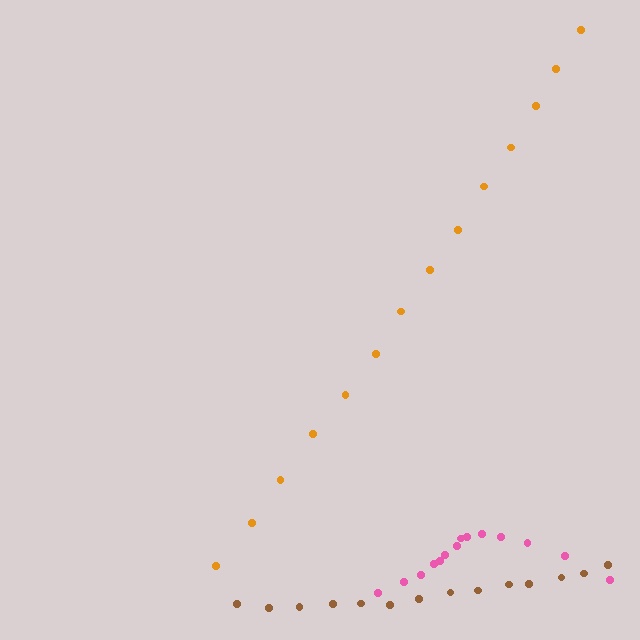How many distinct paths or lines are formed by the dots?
There are 3 distinct paths.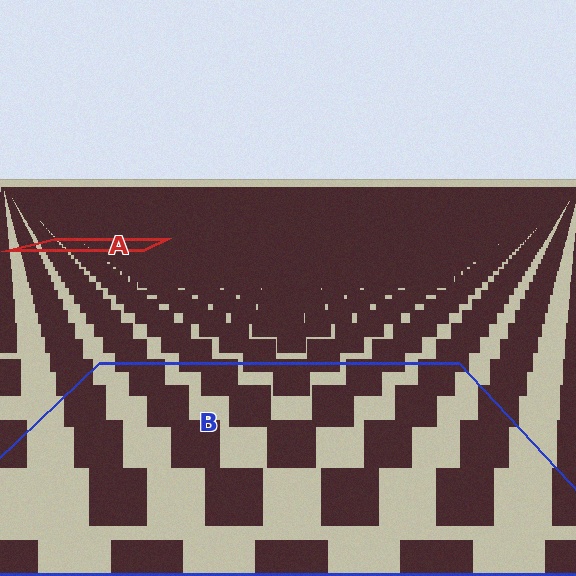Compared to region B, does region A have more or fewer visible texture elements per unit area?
Region A has more texture elements per unit area — they are packed more densely because it is farther away.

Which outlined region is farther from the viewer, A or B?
Region A is farther from the viewer — the texture elements inside it appear smaller and more densely packed.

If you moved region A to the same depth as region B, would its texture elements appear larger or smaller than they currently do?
They would appear larger. At a closer depth, the same texture elements are projected at a bigger on-screen size.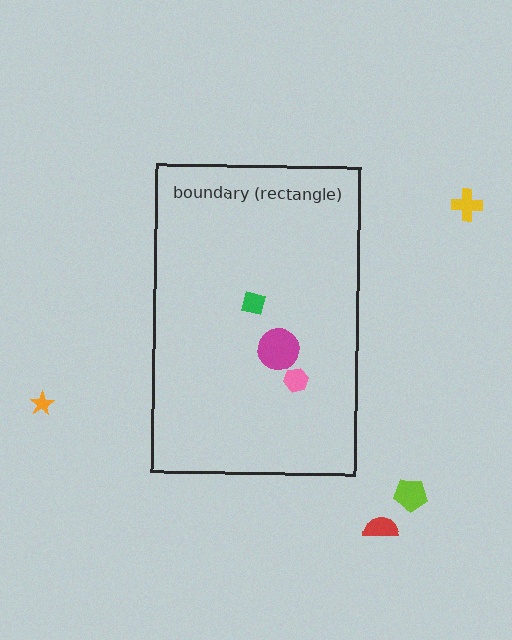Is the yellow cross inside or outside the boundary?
Outside.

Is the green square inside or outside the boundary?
Inside.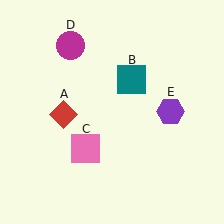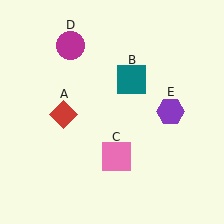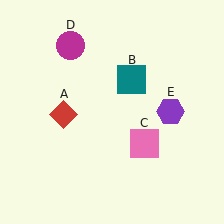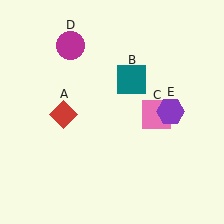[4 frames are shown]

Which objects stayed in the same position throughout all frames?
Red diamond (object A) and teal square (object B) and magenta circle (object D) and purple hexagon (object E) remained stationary.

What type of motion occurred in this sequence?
The pink square (object C) rotated counterclockwise around the center of the scene.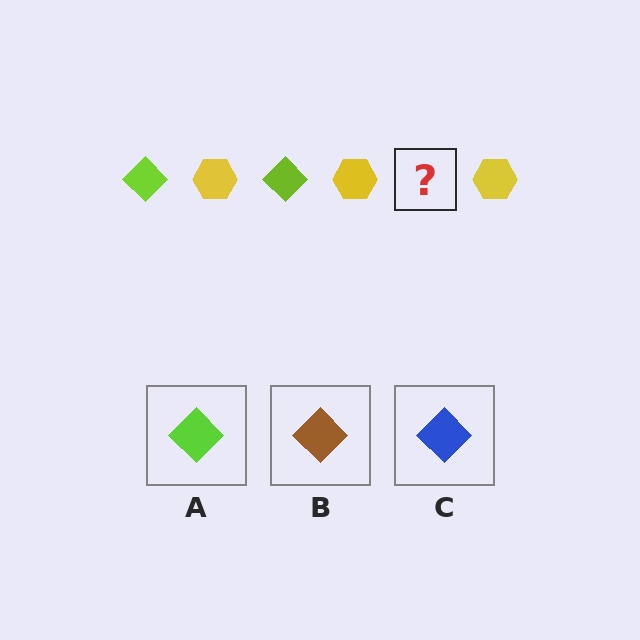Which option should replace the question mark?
Option A.